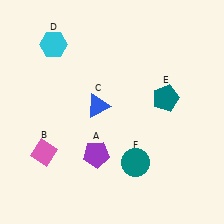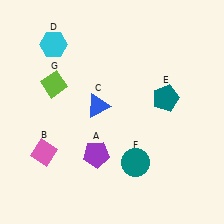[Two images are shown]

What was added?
A lime diamond (G) was added in Image 2.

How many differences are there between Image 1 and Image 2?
There is 1 difference between the two images.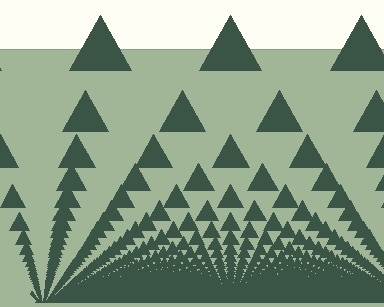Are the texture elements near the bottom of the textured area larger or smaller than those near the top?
Smaller. The gradient is inverted — elements near the bottom are smaller and denser.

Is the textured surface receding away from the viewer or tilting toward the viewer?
The surface appears to tilt toward the viewer. Texture elements get larger and sparser toward the top.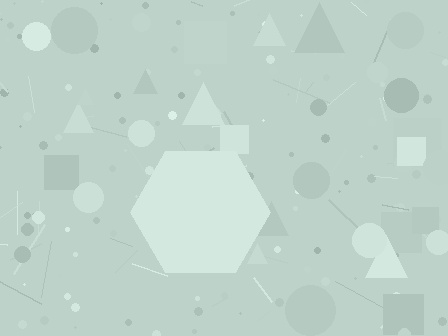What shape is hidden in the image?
A hexagon is hidden in the image.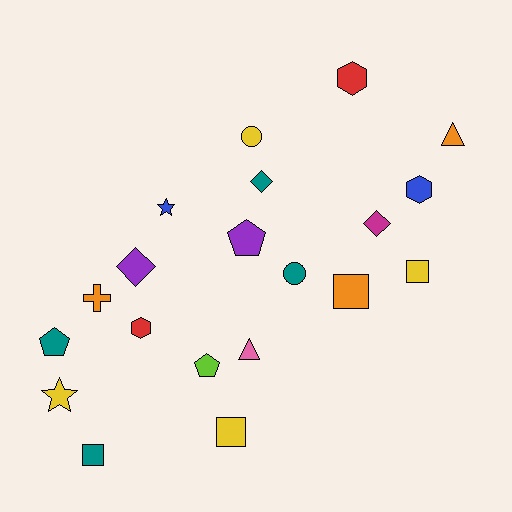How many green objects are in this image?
There are no green objects.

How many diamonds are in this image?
There are 3 diamonds.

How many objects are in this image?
There are 20 objects.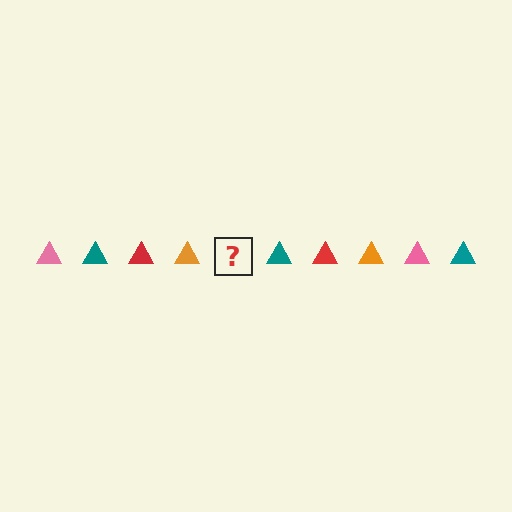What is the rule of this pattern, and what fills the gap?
The rule is that the pattern cycles through pink, teal, red, orange triangles. The gap should be filled with a pink triangle.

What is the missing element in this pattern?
The missing element is a pink triangle.